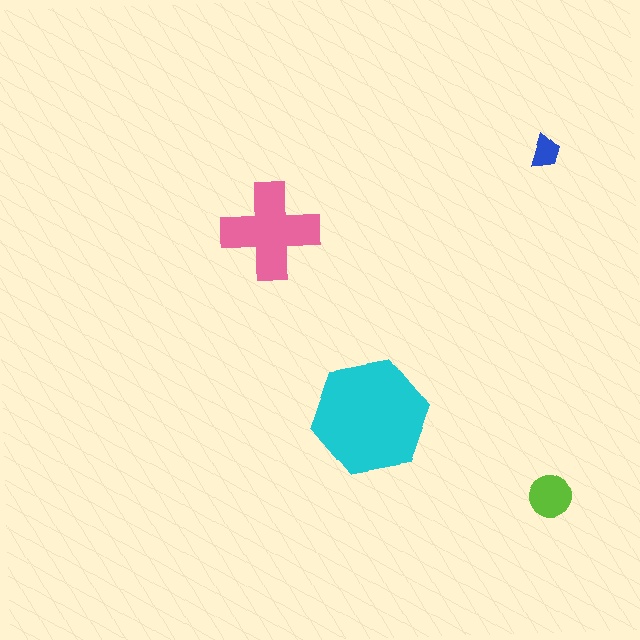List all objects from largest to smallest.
The cyan hexagon, the pink cross, the lime circle, the blue trapezoid.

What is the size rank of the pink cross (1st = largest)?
2nd.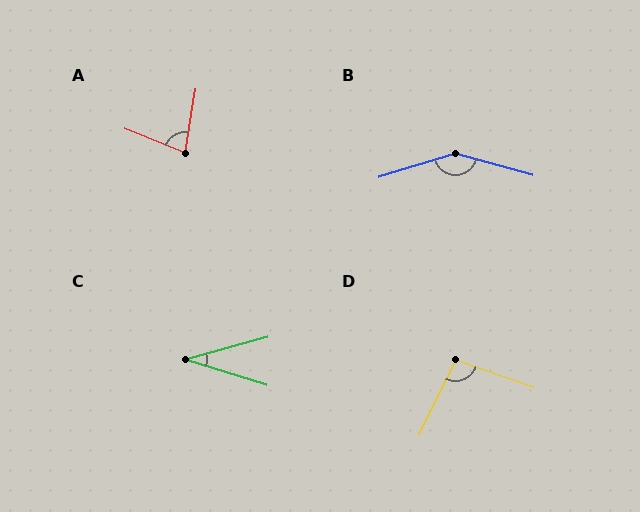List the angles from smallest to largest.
C (32°), A (78°), D (96°), B (147°).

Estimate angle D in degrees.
Approximately 96 degrees.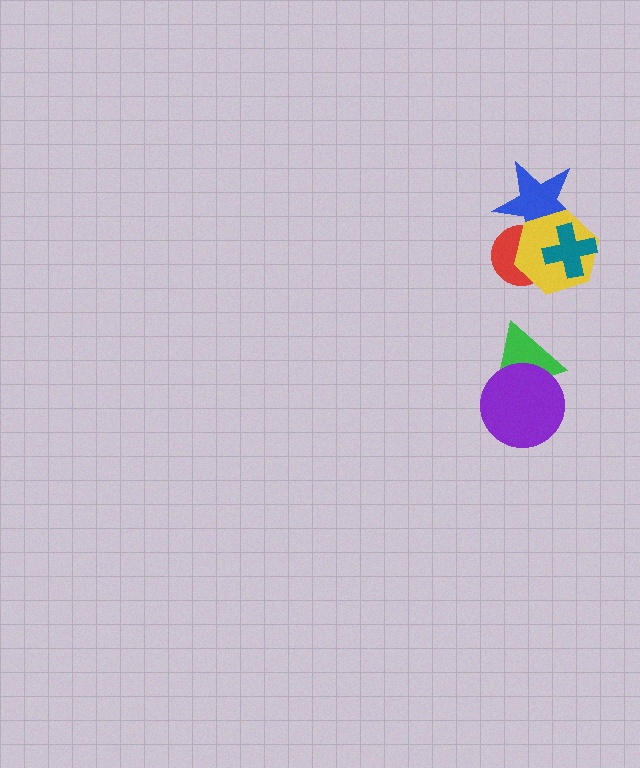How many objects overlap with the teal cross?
3 objects overlap with the teal cross.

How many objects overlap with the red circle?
3 objects overlap with the red circle.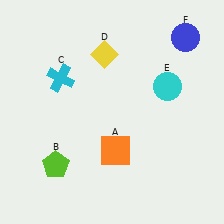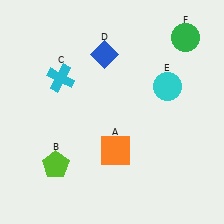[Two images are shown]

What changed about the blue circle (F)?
In Image 1, F is blue. In Image 2, it changed to green.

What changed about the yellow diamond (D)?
In Image 1, D is yellow. In Image 2, it changed to blue.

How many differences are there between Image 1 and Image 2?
There are 2 differences between the two images.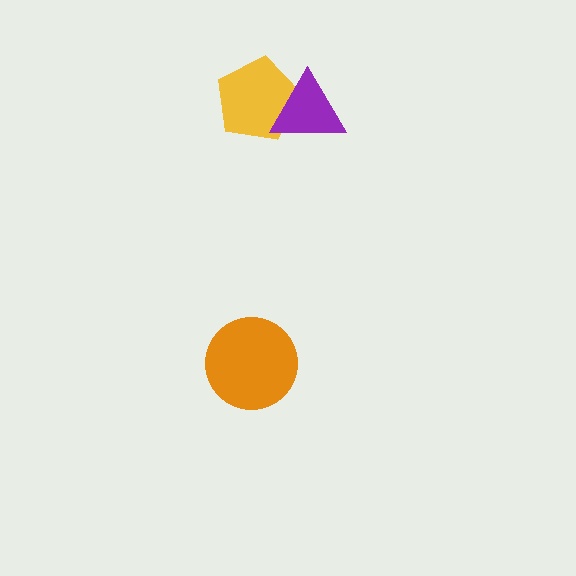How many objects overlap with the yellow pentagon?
1 object overlaps with the yellow pentagon.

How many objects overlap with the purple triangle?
1 object overlaps with the purple triangle.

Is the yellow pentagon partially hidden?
Yes, it is partially covered by another shape.